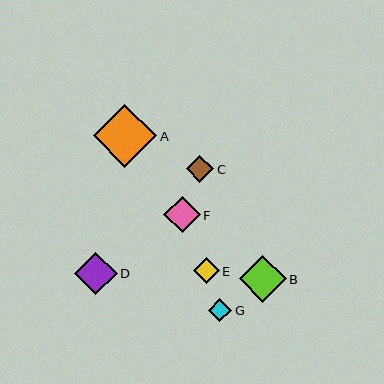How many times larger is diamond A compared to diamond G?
Diamond A is approximately 2.7 times the size of diamond G.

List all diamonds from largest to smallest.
From largest to smallest: A, B, D, F, C, E, G.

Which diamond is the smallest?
Diamond G is the smallest with a size of approximately 23 pixels.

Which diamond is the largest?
Diamond A is the largest with a size of approximately 63 pixels.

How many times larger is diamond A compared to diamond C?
Diamond A is approximately 2.3 times the size of diamond C.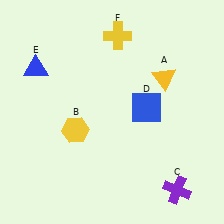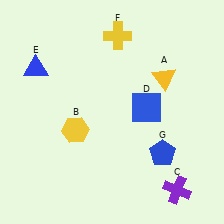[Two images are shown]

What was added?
A blue pentagon (G) was added in Image 2.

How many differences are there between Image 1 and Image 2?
There is 1 difference between the two images.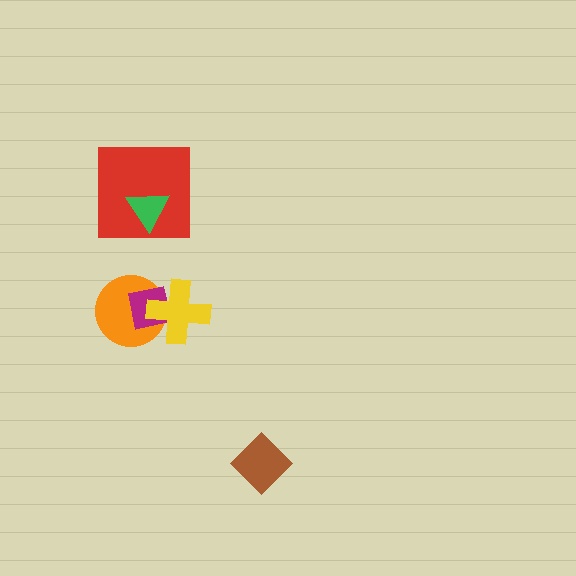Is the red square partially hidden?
Yes, it is partially covered by another shape.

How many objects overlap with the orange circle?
2 objects overlap with the orange circle.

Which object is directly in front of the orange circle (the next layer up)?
The magenta square is directly in front of the orange circle.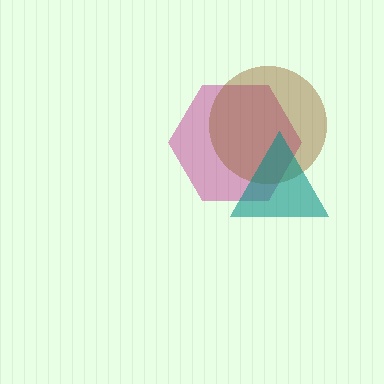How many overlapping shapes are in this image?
There are 3 overlapping shapes in the image.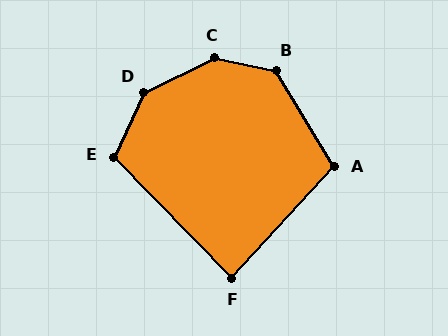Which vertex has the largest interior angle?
C, at approximately 143 degrees.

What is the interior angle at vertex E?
Approximately 111 degrees (obtuse).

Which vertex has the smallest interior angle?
F, at approximately 87 degrees.